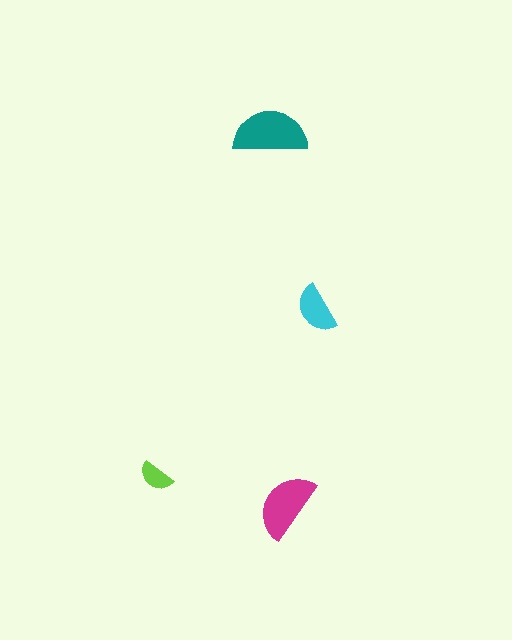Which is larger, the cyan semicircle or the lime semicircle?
The cyan one.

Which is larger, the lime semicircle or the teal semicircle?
The teal one.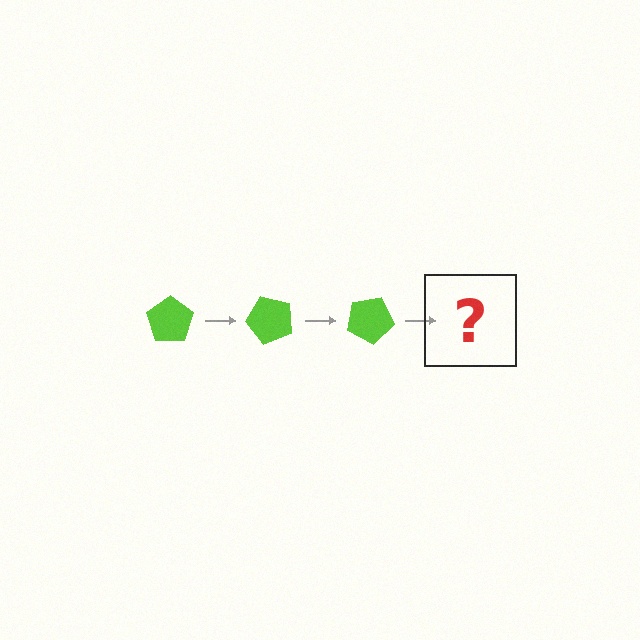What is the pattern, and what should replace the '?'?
The pattern is that the pentagon rotates 50 degrees each step. The '?' should be a lime pentagon rotated 150 degrees.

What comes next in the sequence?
The next element should be a lime pentagon rotated 150 degrees.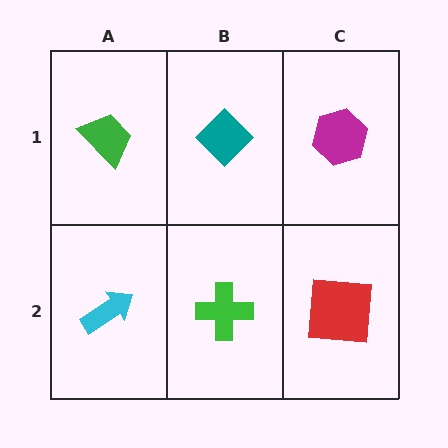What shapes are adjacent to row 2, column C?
A magenta hexagon (row 1, column C), a green cross (row 2, column B).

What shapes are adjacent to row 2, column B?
A teal diamond (row 1, column B), a cyan arrow (row 2, column A), a red square (row 2, column C).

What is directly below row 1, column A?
A cyan arrow.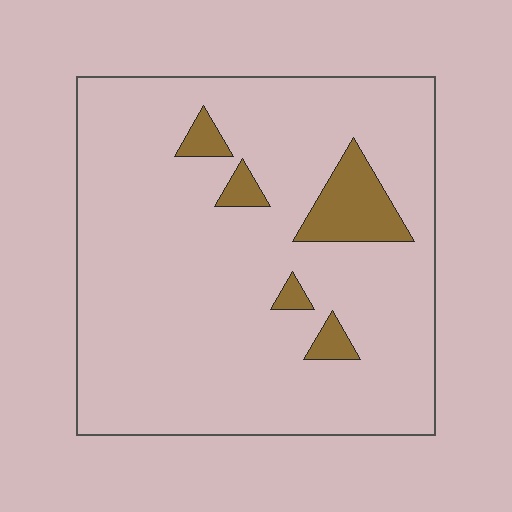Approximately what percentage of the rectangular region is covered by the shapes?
Approximately 10%.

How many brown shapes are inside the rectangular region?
5.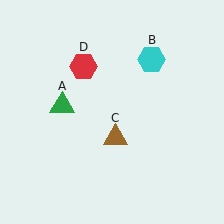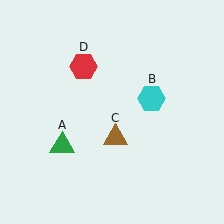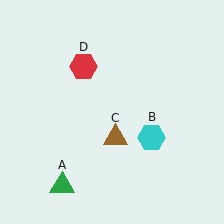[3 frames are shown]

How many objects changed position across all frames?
2 objects changed position: green triangle (object A), cyan hexagon (object B).